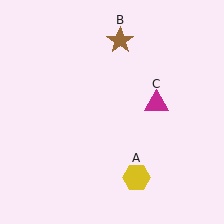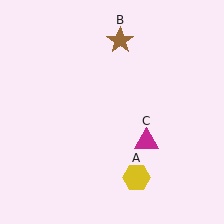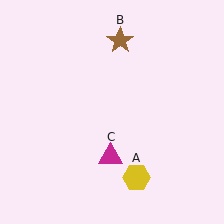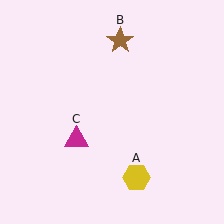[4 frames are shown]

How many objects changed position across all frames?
1 object changed position: magenta triangle (object C).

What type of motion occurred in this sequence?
The magenta triangle (object C) rotated clockwise around the center of the scene.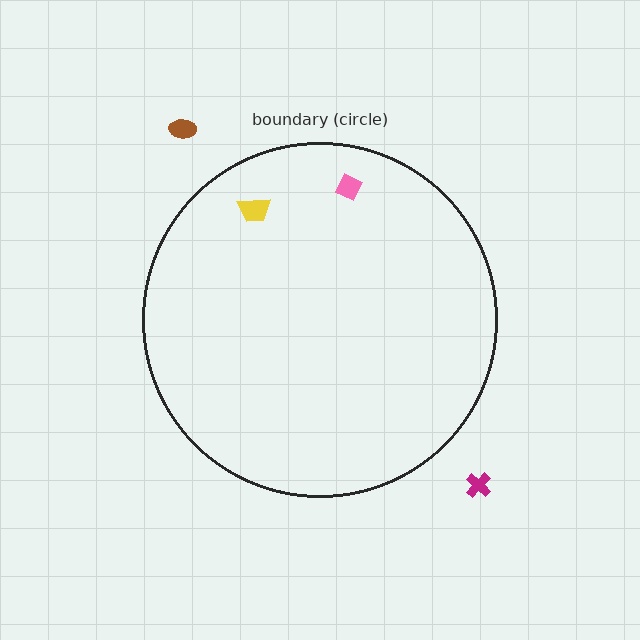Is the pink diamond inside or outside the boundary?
Inside.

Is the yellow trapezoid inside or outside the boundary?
Inside.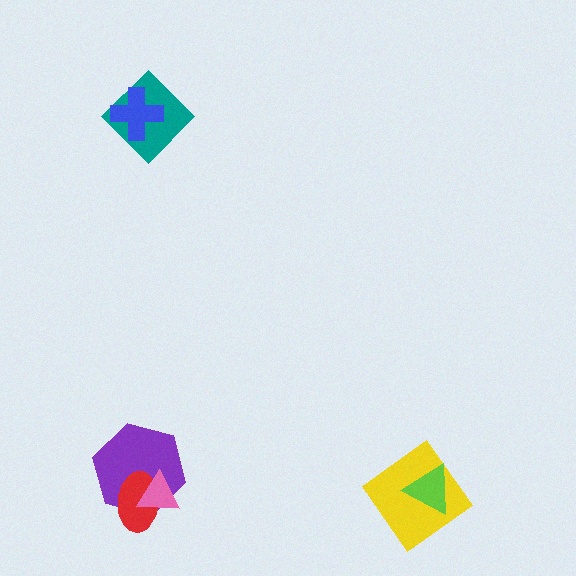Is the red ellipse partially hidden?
Yes, it is partially covered by another shape.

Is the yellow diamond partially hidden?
Yes, it is partially covered by another shape.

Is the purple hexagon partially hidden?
Yes, it is partially covered by another shape.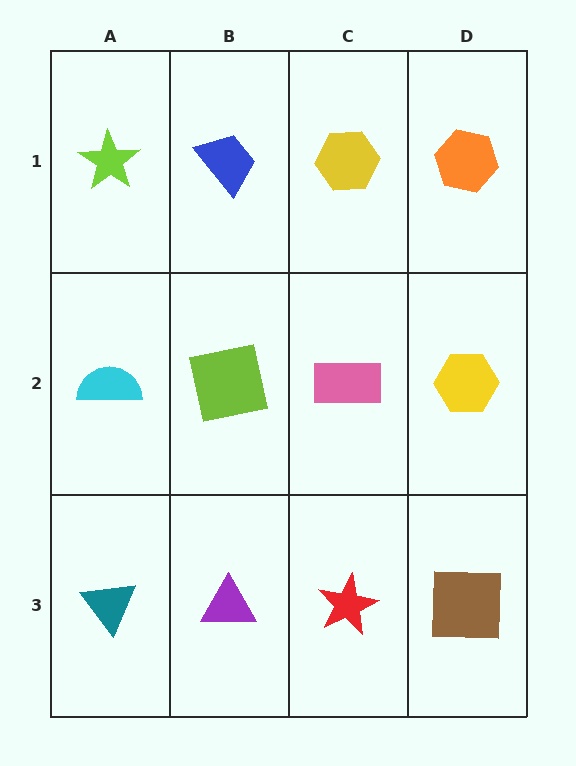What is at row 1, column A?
A lime star.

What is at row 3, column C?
A red star.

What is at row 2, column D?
A yellow hexagon.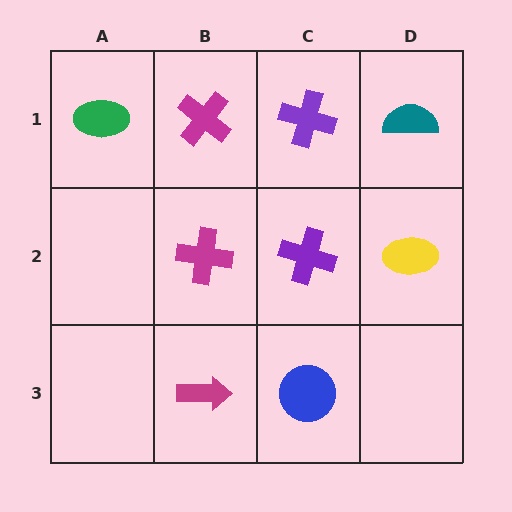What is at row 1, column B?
A magenta cross.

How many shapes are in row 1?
4 shapes.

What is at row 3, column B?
A magenta arrow.